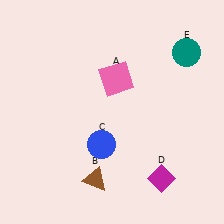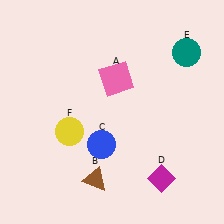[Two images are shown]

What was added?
A yellow circle (F) was added in Image 2.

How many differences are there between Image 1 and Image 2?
There is 1 difference between the two images.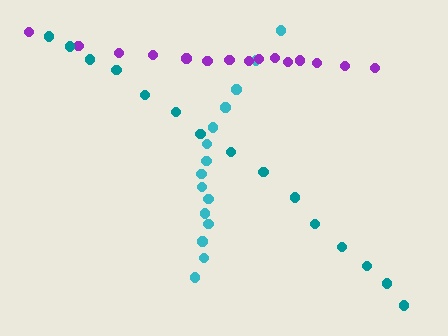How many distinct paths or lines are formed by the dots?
There are 3 distinct paths.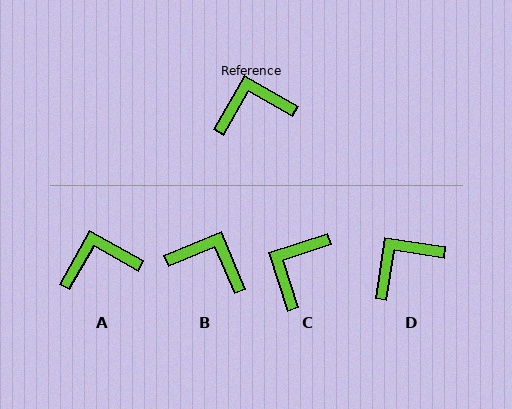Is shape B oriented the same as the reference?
No, it is off by about 38 degrees.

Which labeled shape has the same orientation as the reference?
A.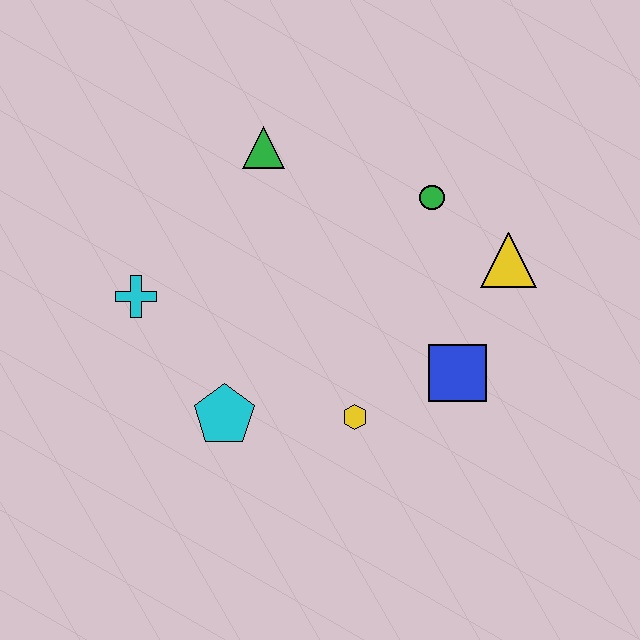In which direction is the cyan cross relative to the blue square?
The cyan cross is to the left of the blue square.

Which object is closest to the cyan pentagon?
The yellow hexagon is closest to the cyan pentagon.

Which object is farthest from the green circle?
The cyan cross is farthest from the green circle.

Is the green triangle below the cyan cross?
No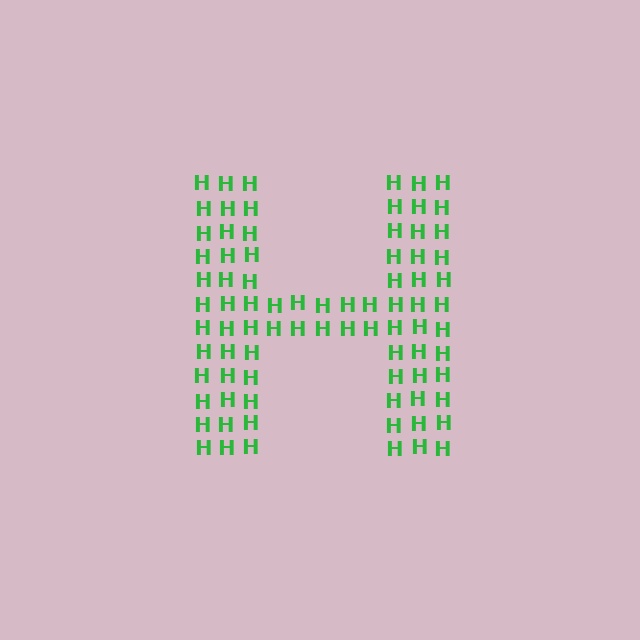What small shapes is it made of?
It is made of small letter H's.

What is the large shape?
The large shape is the letter H.